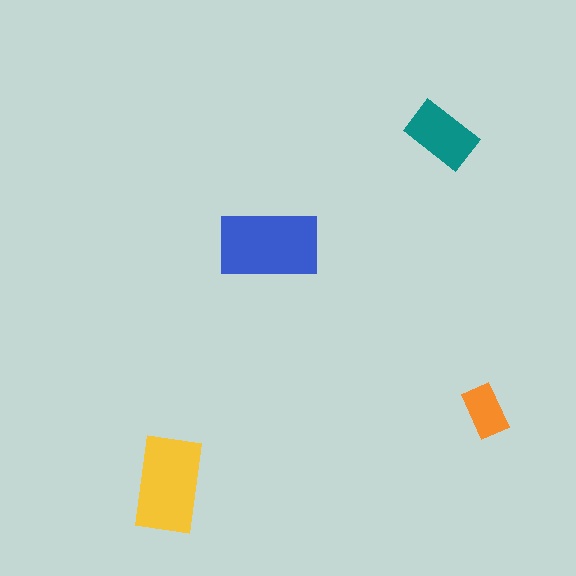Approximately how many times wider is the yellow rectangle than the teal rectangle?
About 1.5 times wider.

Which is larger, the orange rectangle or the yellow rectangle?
The yellow one.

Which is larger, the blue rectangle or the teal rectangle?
The blue one.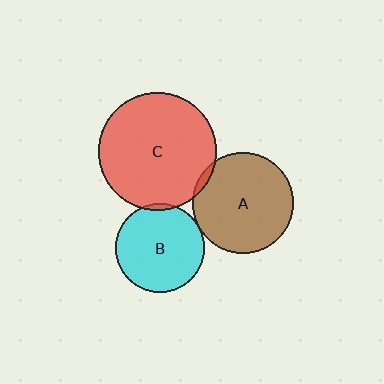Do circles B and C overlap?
Yes.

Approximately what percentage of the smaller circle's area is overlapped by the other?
Approximately 5%.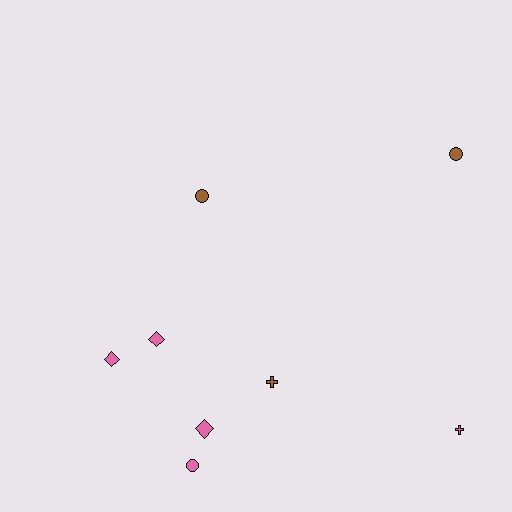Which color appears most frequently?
Pink, with 5 objects.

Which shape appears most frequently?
Diamond, with 3 objects.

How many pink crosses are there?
There is 1 pink cross.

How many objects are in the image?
There are 8 objects.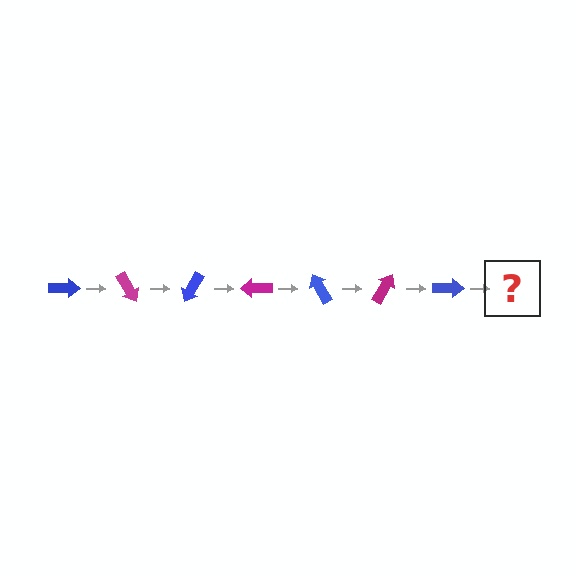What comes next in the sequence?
The next element should be a magenta arrow, rotated 420 degrees from the start.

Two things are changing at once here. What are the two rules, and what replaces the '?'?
The two rules are that it rotates 60 degrees each step and the color cycles through blue and magenta. The '?' should be a magenta arrow, rotated 420 degrees from the start.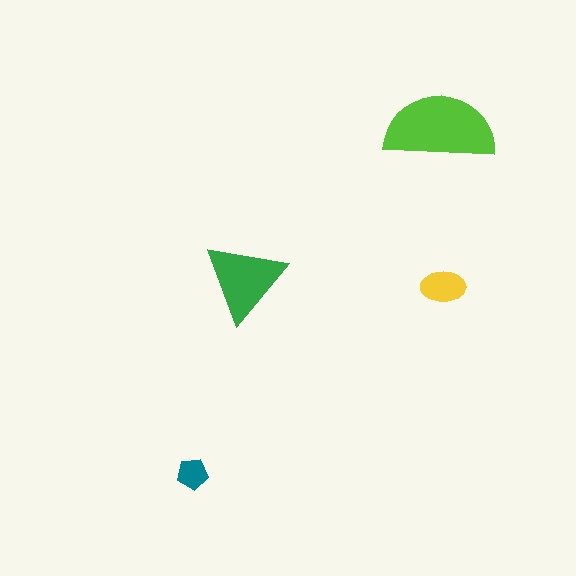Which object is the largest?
The lime semicircle.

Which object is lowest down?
The teal pentagon is bottommost.